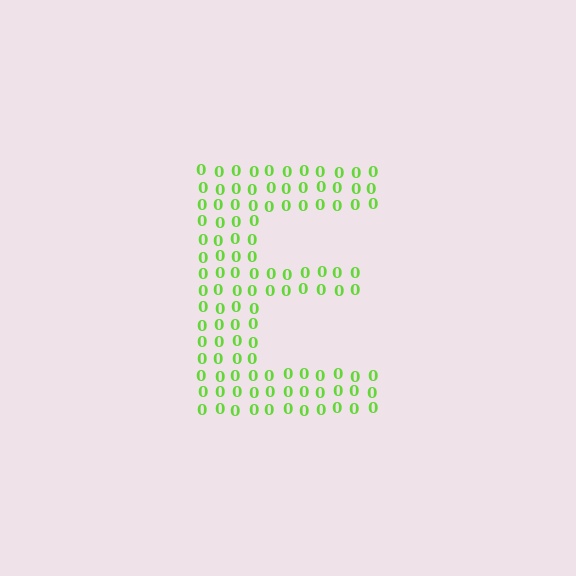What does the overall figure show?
The overall figure shows the letter E.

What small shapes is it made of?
It is made of small digit 0's.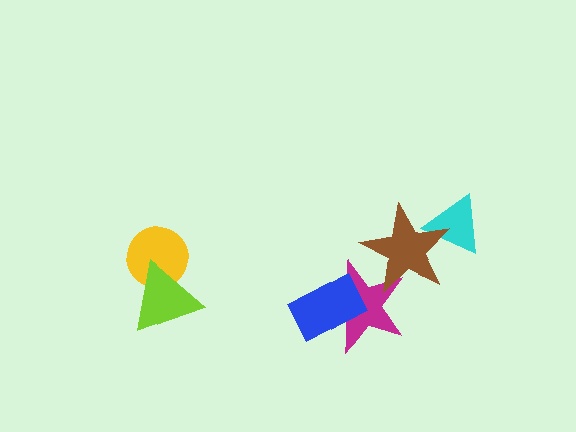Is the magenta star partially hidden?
Yes, it is partially covered by another shape.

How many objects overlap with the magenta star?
2 objects overlap with the magenta star.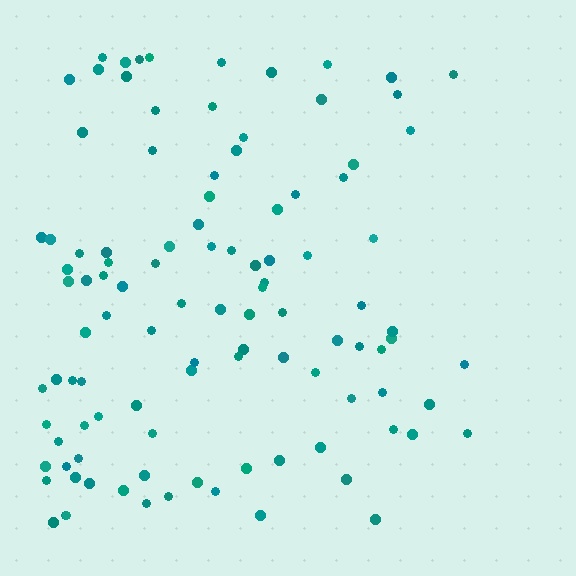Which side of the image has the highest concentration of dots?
The left.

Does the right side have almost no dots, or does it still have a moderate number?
Still a moderate number, just noticeably fewer than the left.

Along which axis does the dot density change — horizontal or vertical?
Horizontal.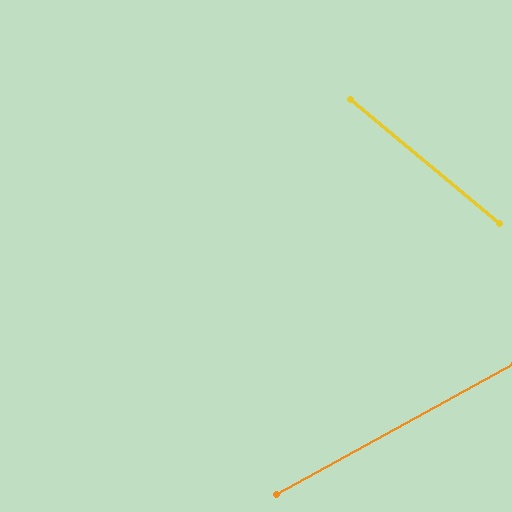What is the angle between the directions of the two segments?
Approximately 69 degrees.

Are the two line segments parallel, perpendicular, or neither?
Neither parallel nor perpendicular — they differ by about 69°.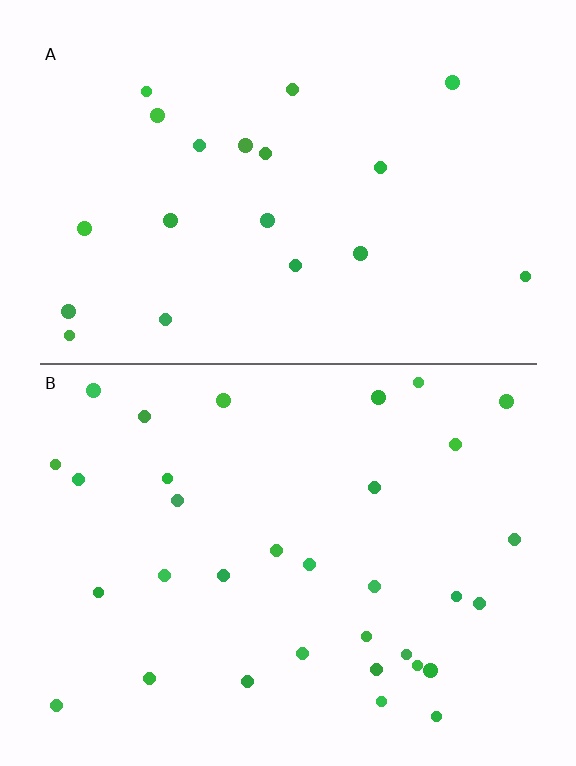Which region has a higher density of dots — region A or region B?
B (the bottom).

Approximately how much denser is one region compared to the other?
Approximately 1.7× — region B over region A.